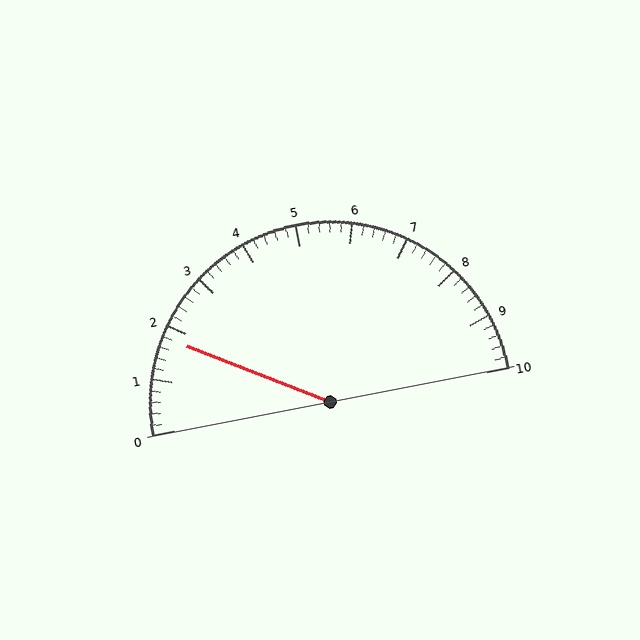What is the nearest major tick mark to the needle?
The nearest major tick mark is 2.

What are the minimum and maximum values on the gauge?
The gauge ranges from 0 to 10.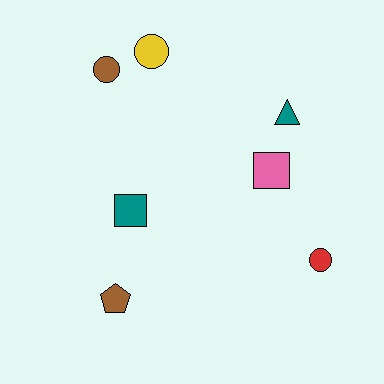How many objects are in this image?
There are 7 objects.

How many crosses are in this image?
There are no crosses.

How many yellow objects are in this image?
There is 1 yellow object.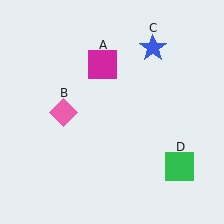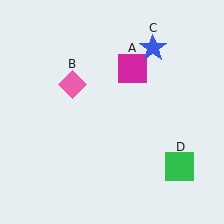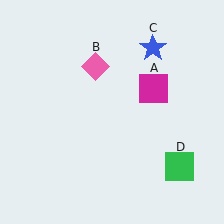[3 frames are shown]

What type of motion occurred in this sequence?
The magenta square (object A), pink diamond (object B) rotated clockwise around the center of the scene.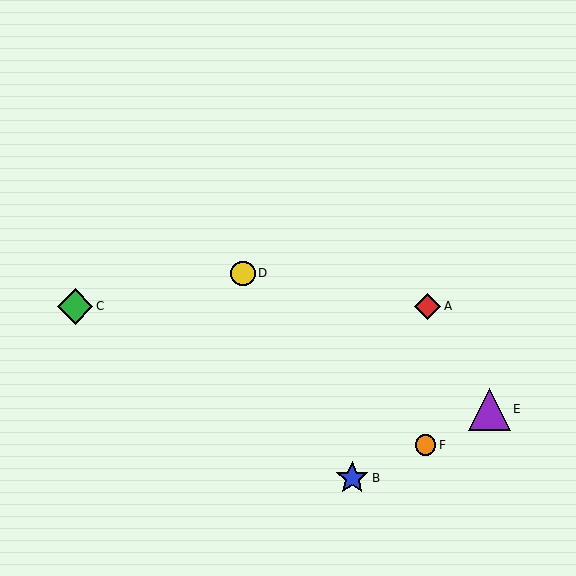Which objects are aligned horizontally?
Objects A, C are aligned horizontally.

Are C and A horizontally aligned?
Yes, both are at y≈306.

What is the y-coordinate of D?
Object D is at y≈273.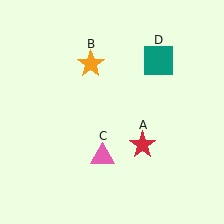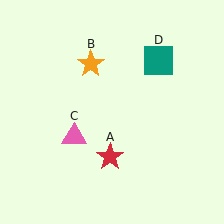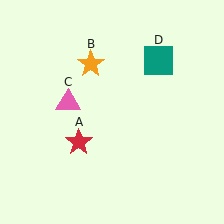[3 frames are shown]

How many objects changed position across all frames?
2 objects changed position: red star (object A), pink triangle (object C).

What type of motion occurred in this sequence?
The red star (object A), pink triangle (object C) rotated clockwise around the center of the scene.